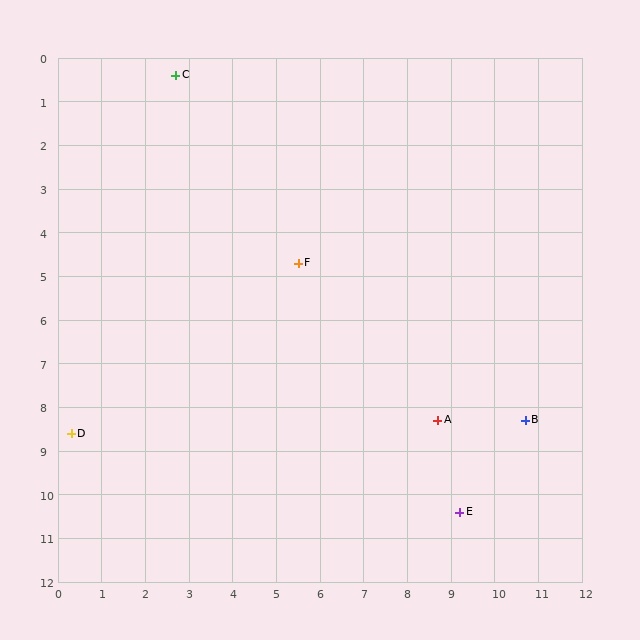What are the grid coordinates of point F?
Point F is at approximately (5.5, 4.7).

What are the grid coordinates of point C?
Point C is at approximately (2.7, 0.4).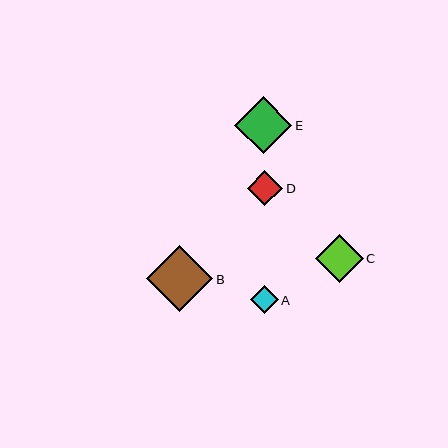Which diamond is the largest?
Diamond B is the largest with a size of approximately 66 pixels.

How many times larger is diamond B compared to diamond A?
Diamond B is approximately 2.4 times the size of diamond A.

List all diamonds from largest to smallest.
From largest to smallest: B, E, C, D, A.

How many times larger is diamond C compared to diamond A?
Diamond C is approximately 1.7 times the size of diamond A.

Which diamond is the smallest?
Diamond A is the smallest with a size of approximately 28 pixels.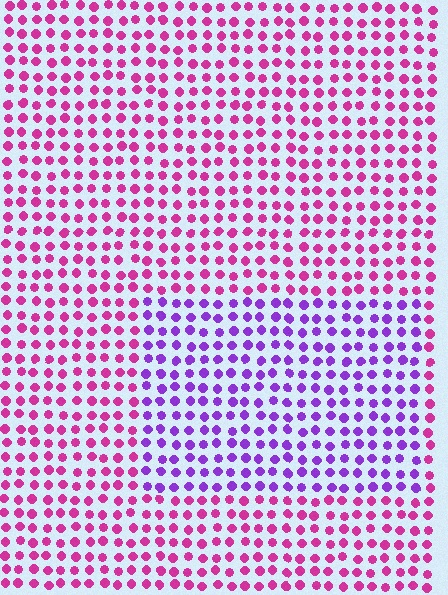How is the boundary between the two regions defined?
The boundary is defined purely by a slight shift in hue (about 46 degrees). Spacing, size, and orientation are identical on both sides.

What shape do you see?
I see a rectangle.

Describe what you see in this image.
The image is filled with small magenta elements in a uniform arrangement. A rectangle-shaped region is visible where the elements are tinted to a slightly different hue, forming a subtle color boundary.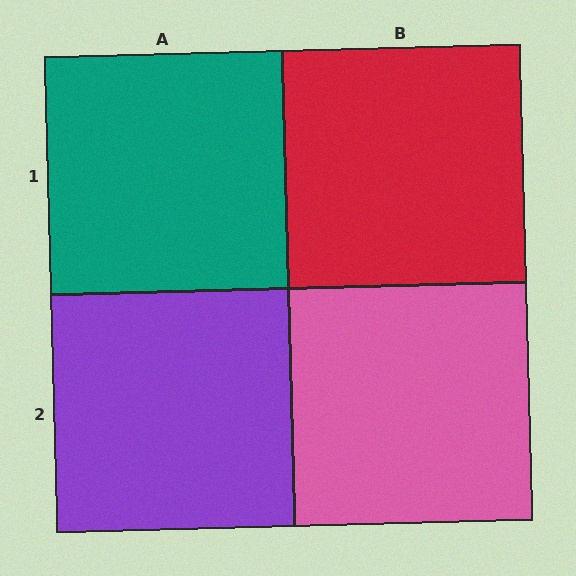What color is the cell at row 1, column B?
Red.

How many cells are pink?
1 cell is pink.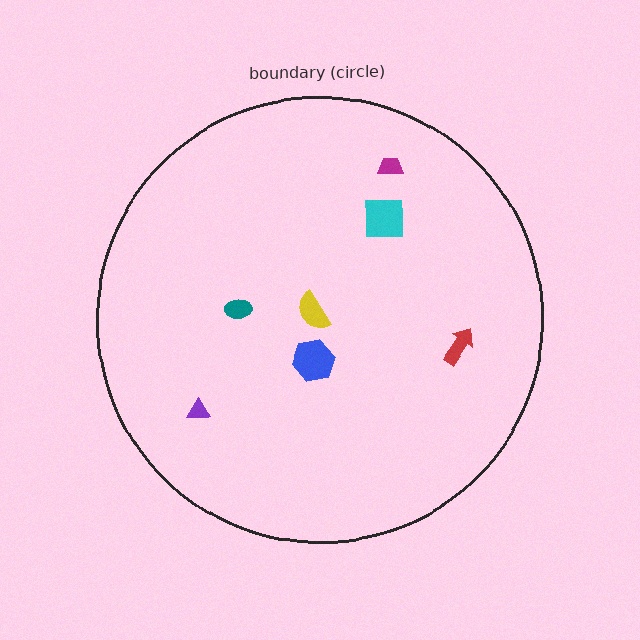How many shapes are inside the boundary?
7 inside, 0 outside.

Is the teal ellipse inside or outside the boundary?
Inside.